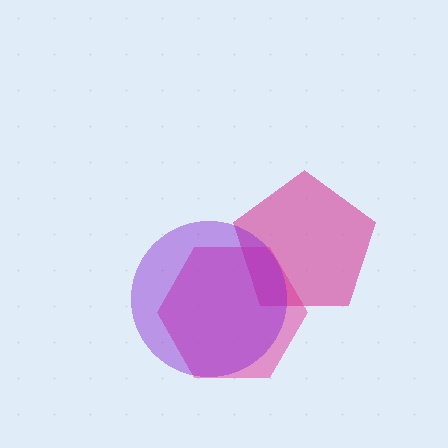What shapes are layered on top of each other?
The layered shapes are: a pink hexagon, a magenta pentagon, a purple circle.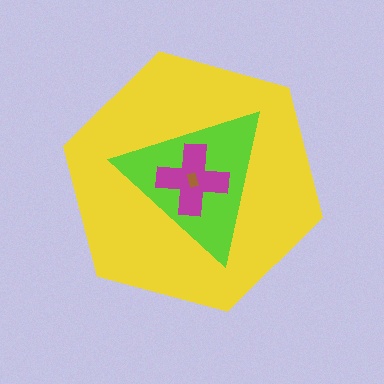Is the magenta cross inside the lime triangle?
Yes.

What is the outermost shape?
The yellow hexagon.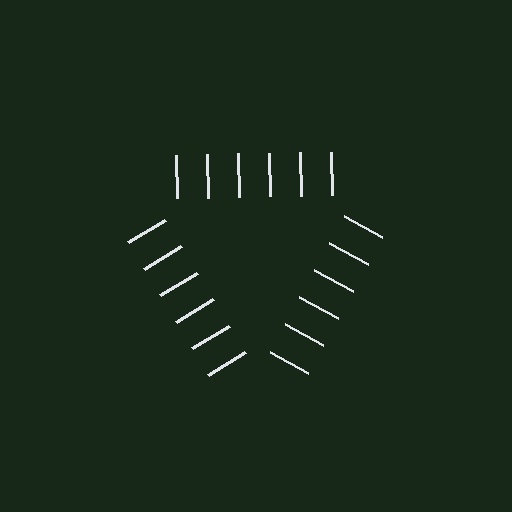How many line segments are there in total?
18 — 6 along each of the 3 edges.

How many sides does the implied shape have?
3 sides — the line-ends trace a triangle.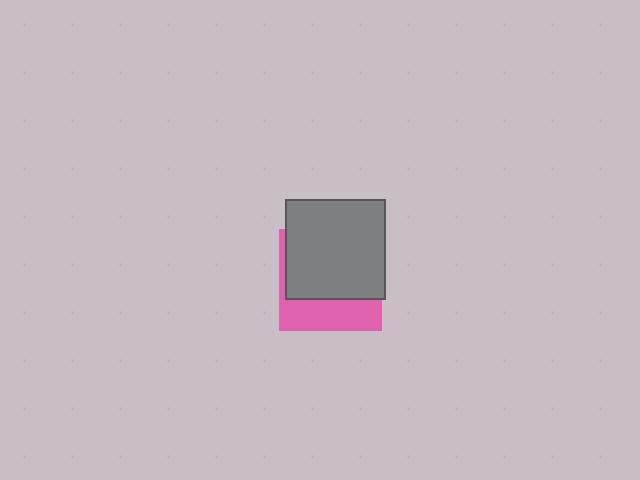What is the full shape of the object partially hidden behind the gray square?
The partially hidden object is a pink square.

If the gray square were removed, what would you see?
You would see the complete pink square.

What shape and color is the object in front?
The object in front is a gray square.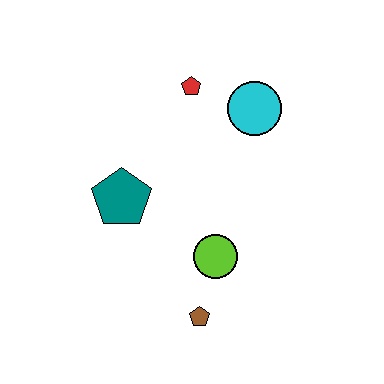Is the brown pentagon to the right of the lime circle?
No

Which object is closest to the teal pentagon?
The lime circle is closest to the teal pentagon.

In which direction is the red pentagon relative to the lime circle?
The red pentagon is above the lime circle.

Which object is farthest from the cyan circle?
The brown pentagon is farthest from the cyan circle.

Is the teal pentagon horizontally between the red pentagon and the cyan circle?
No